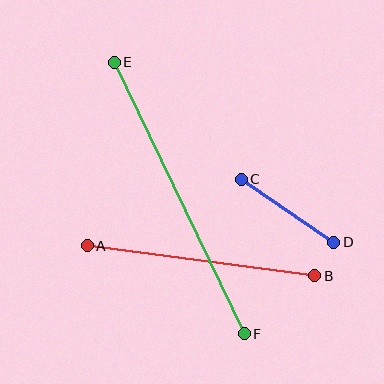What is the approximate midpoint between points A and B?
The midpoint is at approximately (201, 261) pixels.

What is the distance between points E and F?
The distance is approximately 301 pixels.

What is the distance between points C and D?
The distance is approximately 112 pixels.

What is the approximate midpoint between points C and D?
The midpoint is at approximately (287, 211) pixels.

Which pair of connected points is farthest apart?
Points E and F are farthest apart.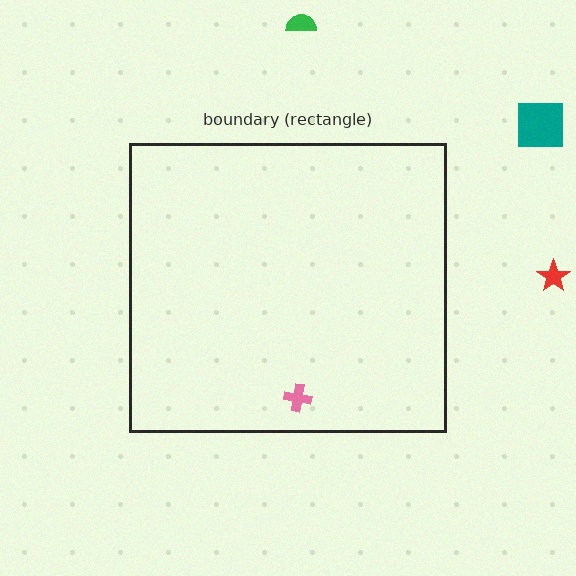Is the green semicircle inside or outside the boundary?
Outside.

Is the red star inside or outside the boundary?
Outside.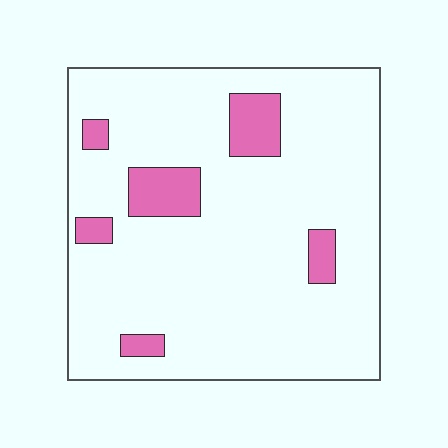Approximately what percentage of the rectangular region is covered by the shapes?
Approximately 10%.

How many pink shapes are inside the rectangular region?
6.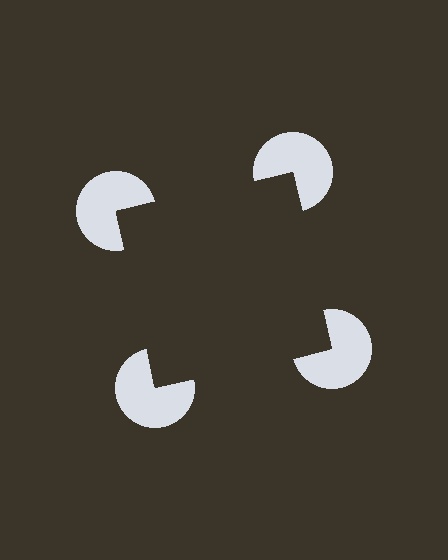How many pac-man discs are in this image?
There are 4 — one at each vertex of the illusory square.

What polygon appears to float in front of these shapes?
An illusory square — its edges are inferred from the aligned wedge cuts in the pac-man discs, not physically drawn.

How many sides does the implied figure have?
4 sides.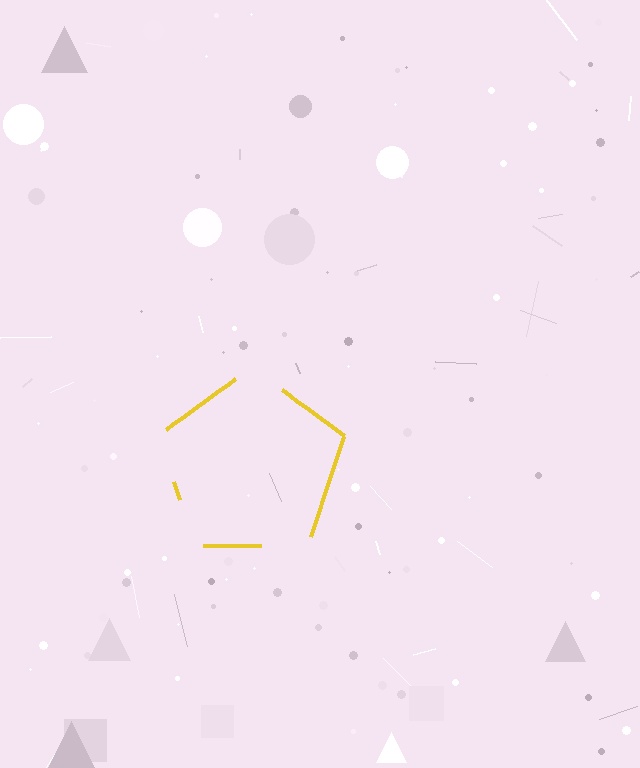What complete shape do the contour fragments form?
The contour fragments form a pentagon.